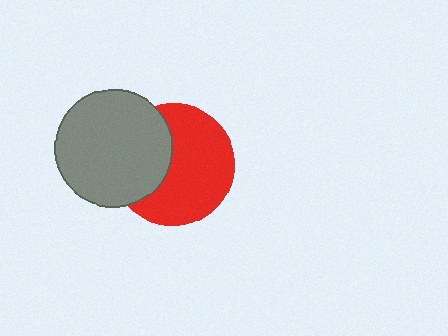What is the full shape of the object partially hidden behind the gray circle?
The partially hidden object is a red circle.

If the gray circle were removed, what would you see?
You would see the complete red circle.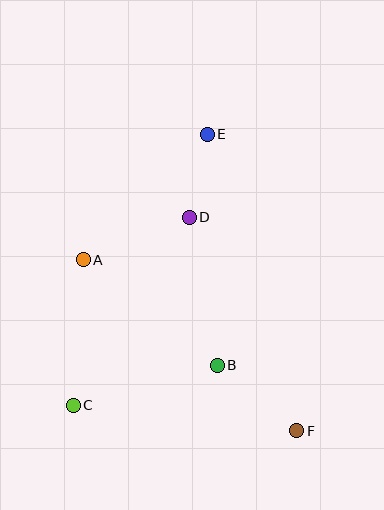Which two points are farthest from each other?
Points E and F are farthest from each other.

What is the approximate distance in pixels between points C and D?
The distance between C and D is approximately 221 pixels.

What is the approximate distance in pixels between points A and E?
The distance between A and E is approximately 176 pixels.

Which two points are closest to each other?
Points D and E are closest to each other.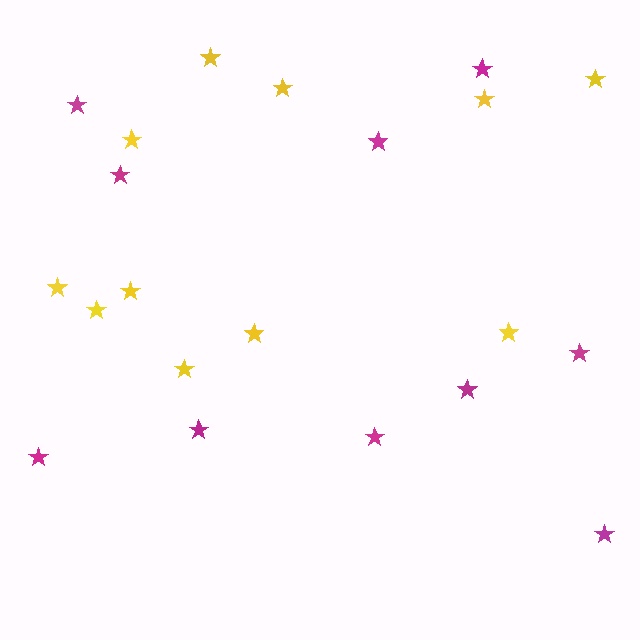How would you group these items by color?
There are 2 groups: one group of magenta stars (10) and one group of yellow stars (11).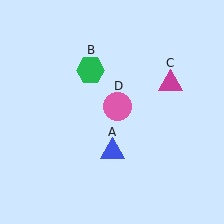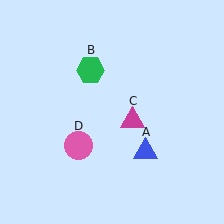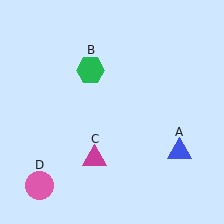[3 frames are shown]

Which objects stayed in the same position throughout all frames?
Green hexagon (object B) remained stationary.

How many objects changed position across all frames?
3 objects changed position: blue triangle (object A), magenta triangle (object C), pink circle (object D).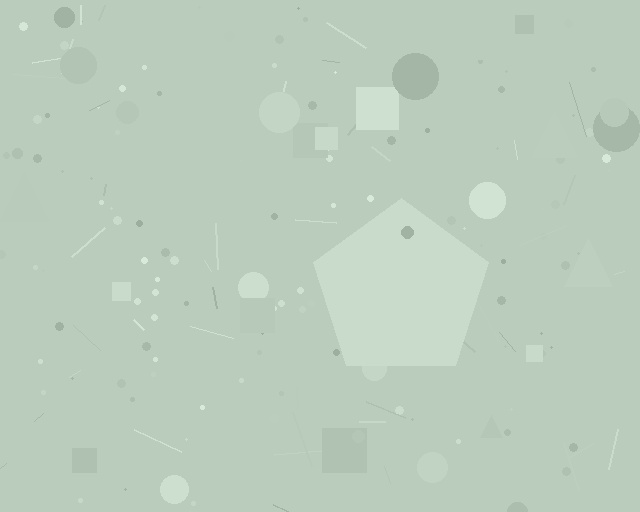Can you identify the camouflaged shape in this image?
The camouflaged shape is a pentagon.